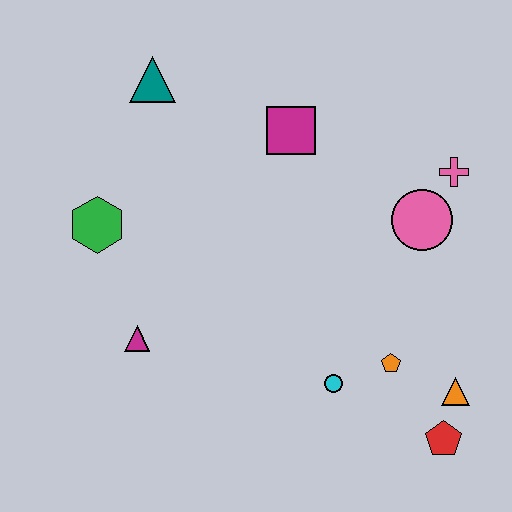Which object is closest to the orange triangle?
The red pentagon is closest to the orange triangle.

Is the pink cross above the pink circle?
Yes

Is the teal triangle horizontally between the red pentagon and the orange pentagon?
No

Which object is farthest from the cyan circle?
The teal triangle is farthest from the cyan circle.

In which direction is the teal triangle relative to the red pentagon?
The teal triangle is above the red pentagon.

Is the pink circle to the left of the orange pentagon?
No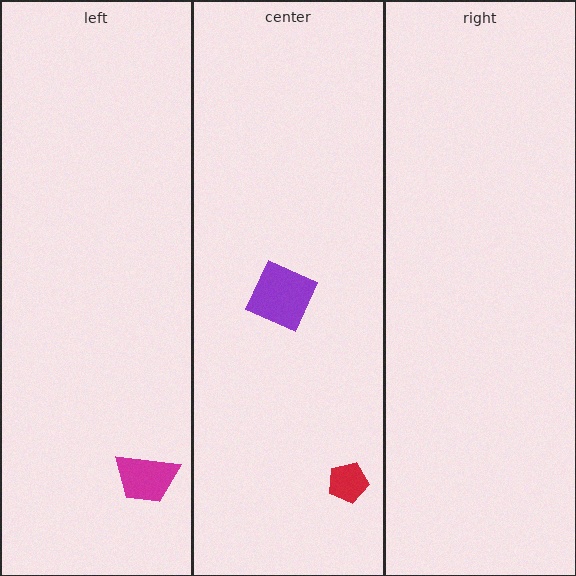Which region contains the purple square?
The center region.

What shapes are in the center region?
The purple square, the red pentagon.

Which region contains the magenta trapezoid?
The left region.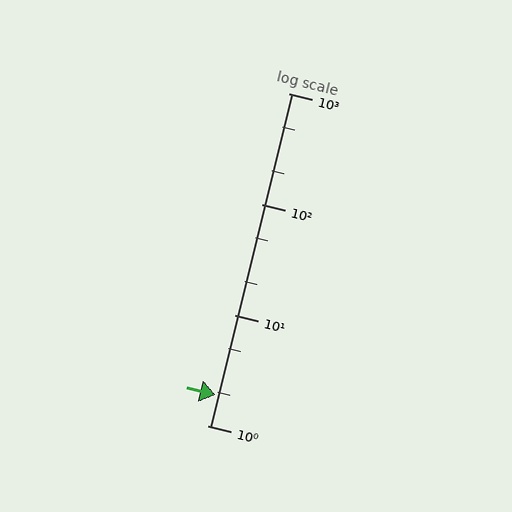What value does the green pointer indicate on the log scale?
The pointer indicates approximately 1.9.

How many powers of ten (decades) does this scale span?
The scale spans 3 decades, from 1 to 1000.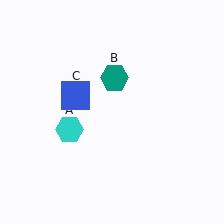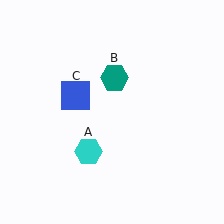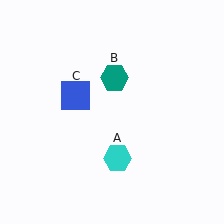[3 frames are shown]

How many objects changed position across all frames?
1 object changed position: cyan hexagon (object A).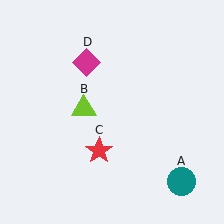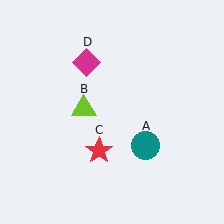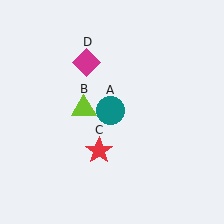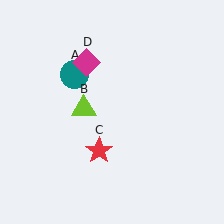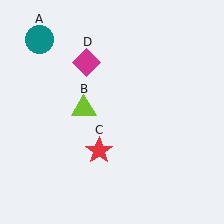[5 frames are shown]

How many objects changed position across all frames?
1 object changed position: teal circle (object A).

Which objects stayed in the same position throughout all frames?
Lime triangle (object B) and red star (object C) and magenta diamond (object D) remained stationary.